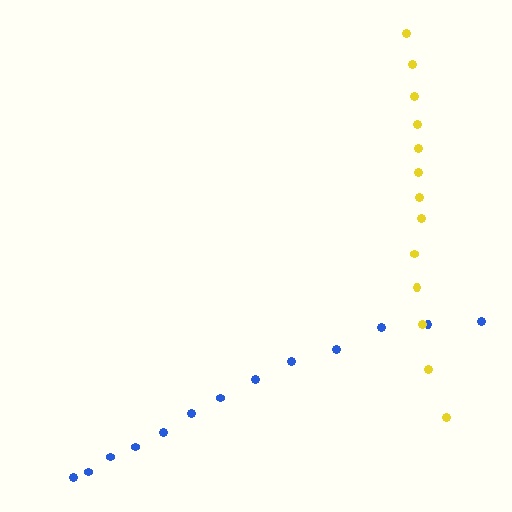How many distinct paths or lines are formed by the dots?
There are 2 distinct paths.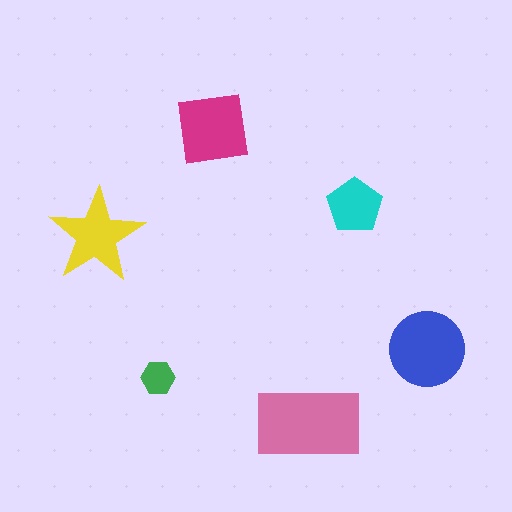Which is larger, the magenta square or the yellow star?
The magenta square.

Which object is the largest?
The pink rectangle.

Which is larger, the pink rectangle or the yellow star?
The pink rectangle.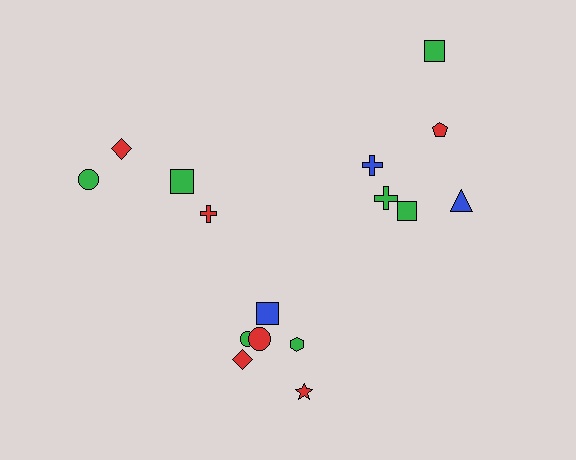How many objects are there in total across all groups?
There are 16 objects.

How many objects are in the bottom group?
There are 6 objects.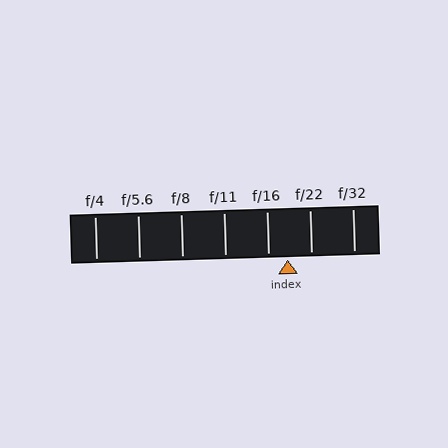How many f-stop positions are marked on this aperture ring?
There are 7 f-stop positions marked.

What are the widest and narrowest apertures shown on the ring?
The widest aperture shown is f/4 and the narrowest is f/32.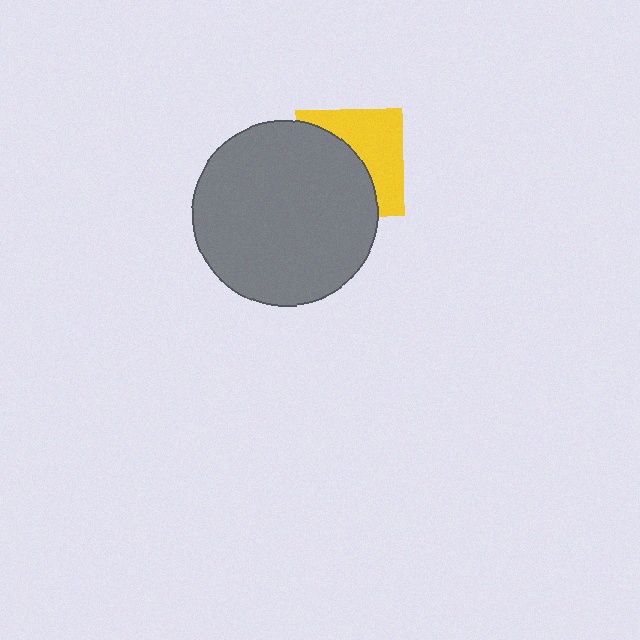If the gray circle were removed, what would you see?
You would see the complete yellow square.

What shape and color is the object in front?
The object in front is a gray circle.